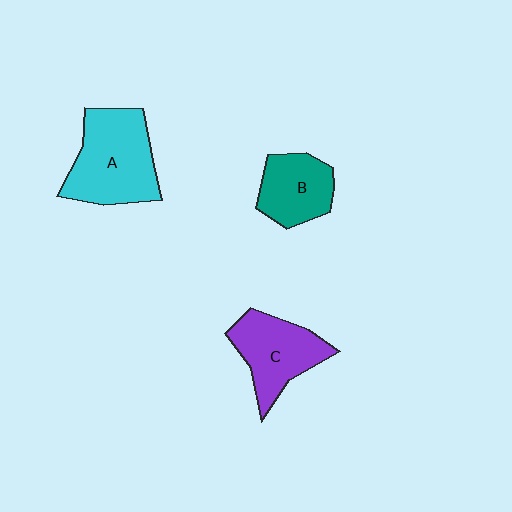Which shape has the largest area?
Shape A (cyan).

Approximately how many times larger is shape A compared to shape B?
Approximately 1.6 times.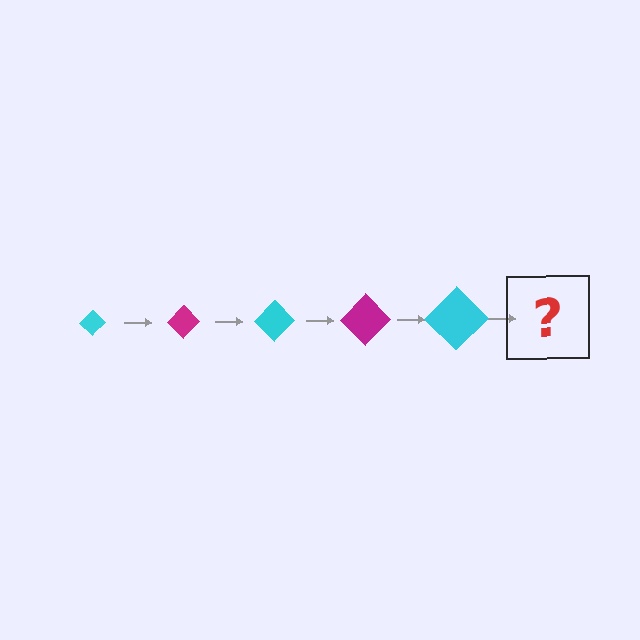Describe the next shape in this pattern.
It should be a magenta diamond, larger than the previous one.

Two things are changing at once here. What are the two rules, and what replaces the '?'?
The two rules are that the diamond grows larger each step and the color cycles through cyan and magenta. The '?' should be a magenta diamond, larger than the previous one.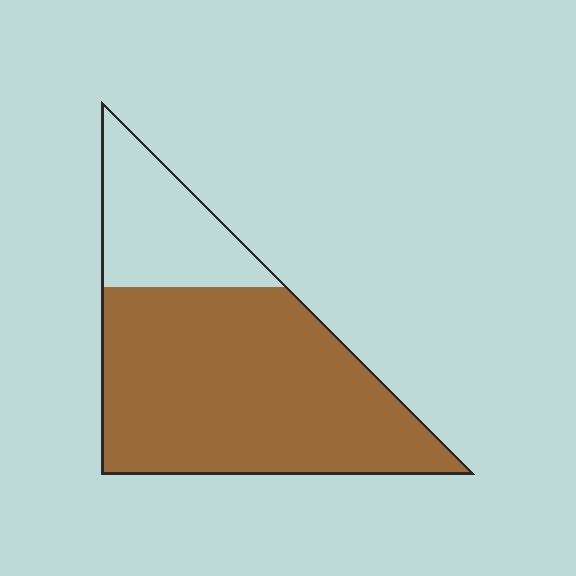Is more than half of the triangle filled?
Yes.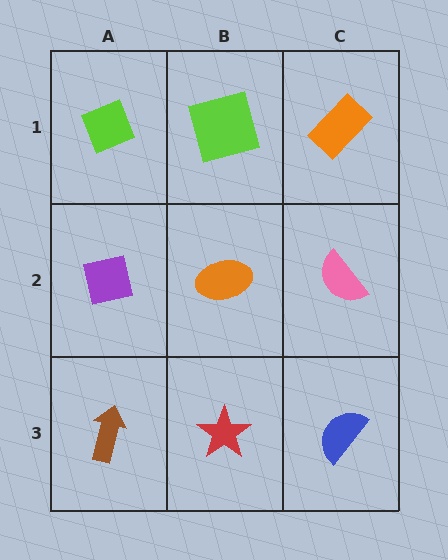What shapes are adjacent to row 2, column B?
A lime square (row 1, column B), a red star (row 3, column B), a purple square (row 2, column A), a pink semicircle (row 2, column C).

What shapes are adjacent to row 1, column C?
A pink semicircle (row 2, column C), a lime square (row 1, column B).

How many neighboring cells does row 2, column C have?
3.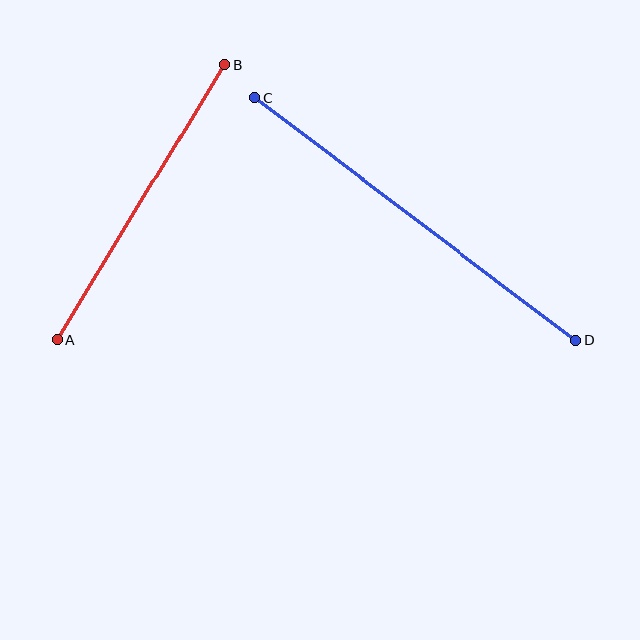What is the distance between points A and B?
The distance is approximately 323 pixels.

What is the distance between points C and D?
The distance is approximately 402 pixels.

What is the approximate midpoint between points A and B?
The midpoint is at approximately (141, 202) pixels.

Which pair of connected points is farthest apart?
Points C and D are farthest apart.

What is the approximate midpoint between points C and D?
The midpoint is at approximately (415, 219) pixels.